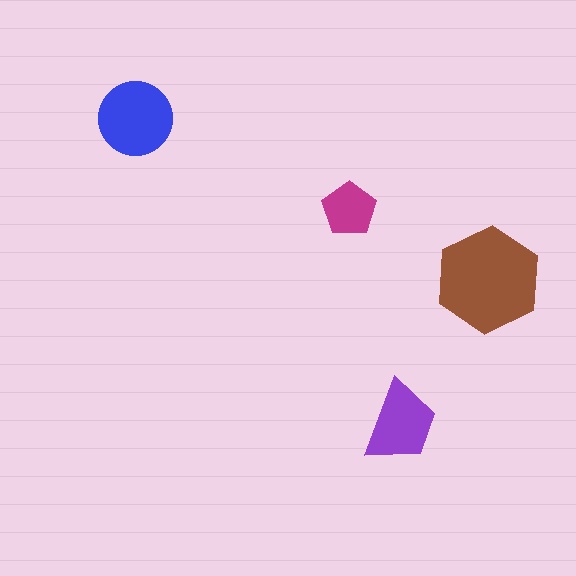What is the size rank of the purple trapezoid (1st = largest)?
3rd.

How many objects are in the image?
There are 4 objects in the image.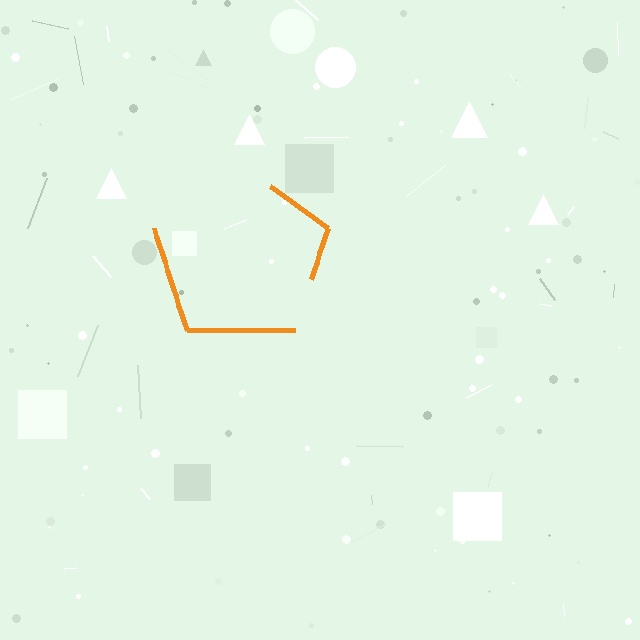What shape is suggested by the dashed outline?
The dashed outline suggests a pentagon.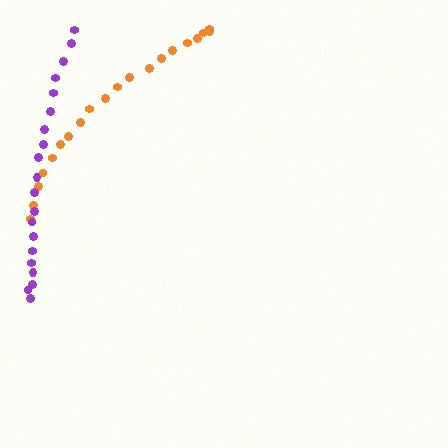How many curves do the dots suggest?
There are 2 distinct paths.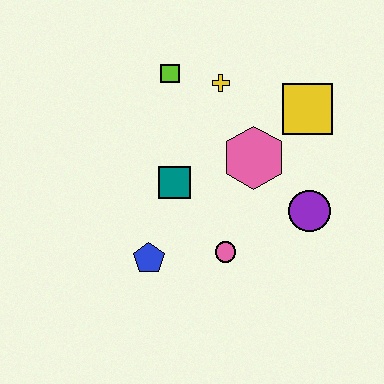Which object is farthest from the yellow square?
The blue pentagon is farthest from the yellow square.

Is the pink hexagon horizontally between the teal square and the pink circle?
No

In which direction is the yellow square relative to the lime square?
The yellow square is to the right of the lime square.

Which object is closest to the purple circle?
The pink hexagon is closest to the purple circle.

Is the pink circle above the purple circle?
No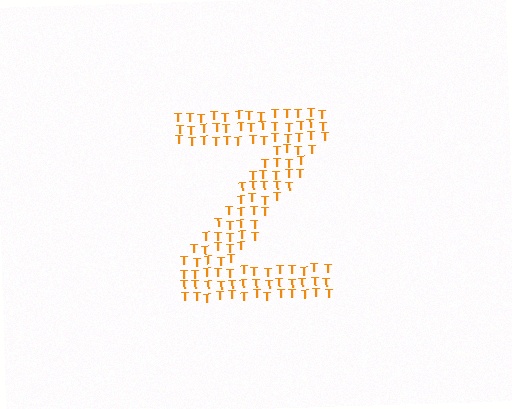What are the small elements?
The small elements are letter T's.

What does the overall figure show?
The overall figure shows the letter Z.